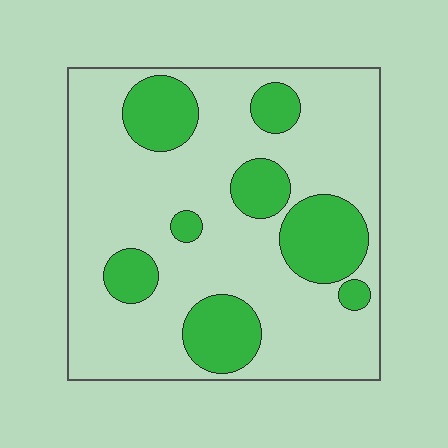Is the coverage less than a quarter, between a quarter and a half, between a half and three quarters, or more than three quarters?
Between a quarter and a half.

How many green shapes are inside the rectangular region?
8.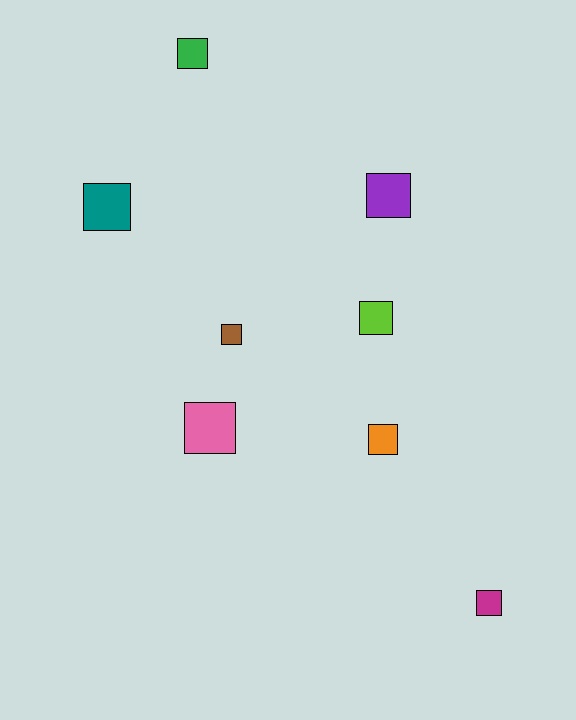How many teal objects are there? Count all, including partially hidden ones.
There is 1 teal object.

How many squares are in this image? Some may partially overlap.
There are 8 squares.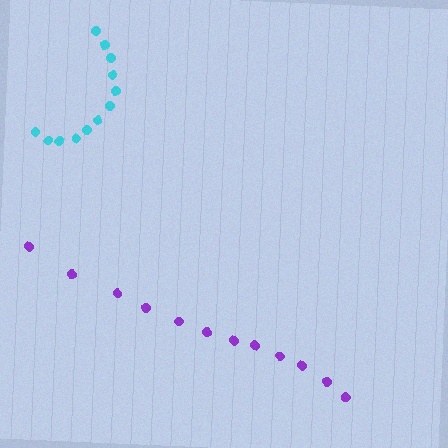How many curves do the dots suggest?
There are 2 distinct paths.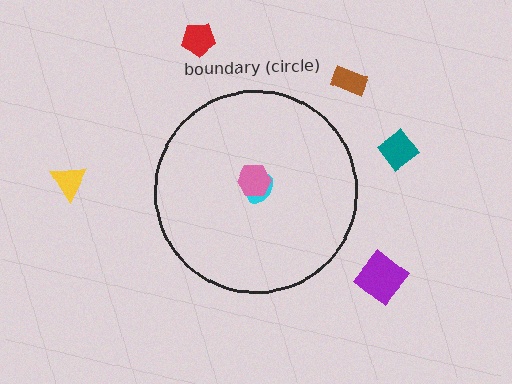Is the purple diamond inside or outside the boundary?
Outside.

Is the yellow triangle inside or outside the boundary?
Outside.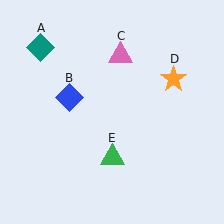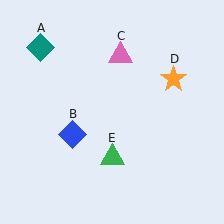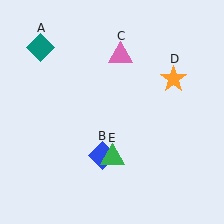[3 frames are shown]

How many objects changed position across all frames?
1 object changed position: blue diamond (object B).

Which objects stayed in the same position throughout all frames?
Teal diamond (object A) and pink triangle (object C) and orange star (object D) and green triangle (object E) remained stationary.